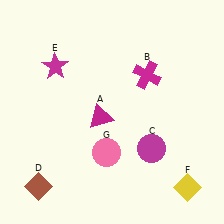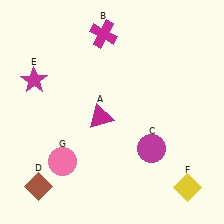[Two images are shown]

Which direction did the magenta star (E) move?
The magenta star (E) moved left.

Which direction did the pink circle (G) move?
The pink circle (G) moved left.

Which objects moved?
The objects that moved are: the magenta cross (B), the magenta star (E), the pink circle (G).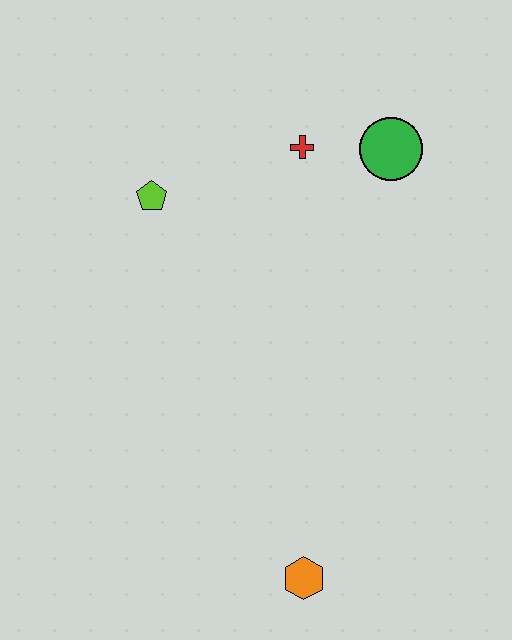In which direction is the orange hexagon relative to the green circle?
The orange hexagon is below the green circle.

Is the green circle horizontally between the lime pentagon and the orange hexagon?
No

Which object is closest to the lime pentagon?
The red cross is closest to the lime pentagon.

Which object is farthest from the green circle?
The orange hexagon is farthest from the green circle.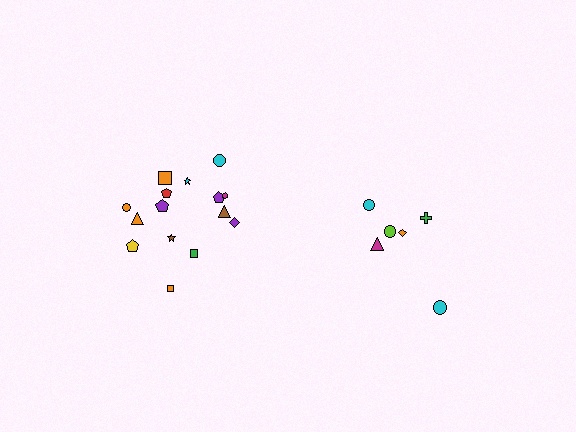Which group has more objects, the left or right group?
The left group.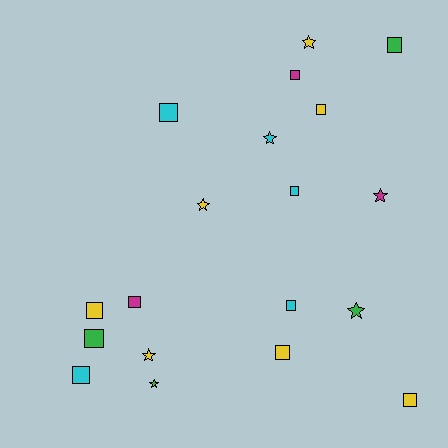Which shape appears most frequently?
Square, with 12 objects.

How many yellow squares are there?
There are 4 yellow squares.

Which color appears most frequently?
Yellow, with 7 objects.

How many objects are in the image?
There are 19 objects.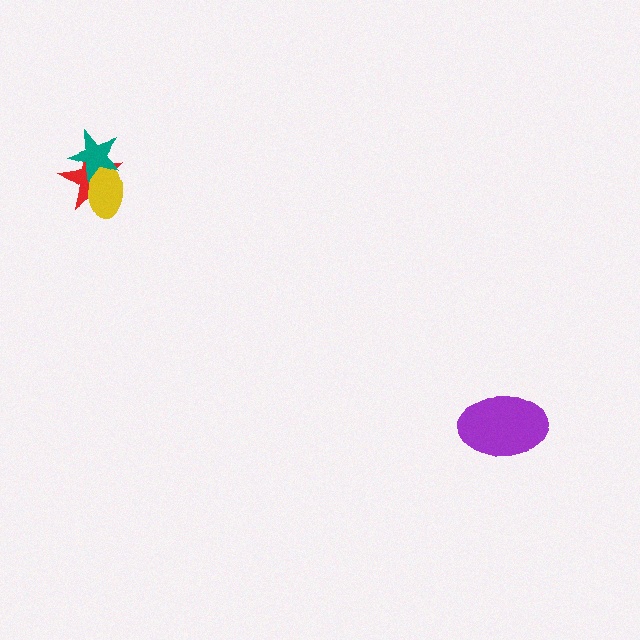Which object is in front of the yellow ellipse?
The teal star is in front of the yellow ellipse.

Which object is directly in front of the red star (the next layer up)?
The yellow ellipse is directly in front of the red star.